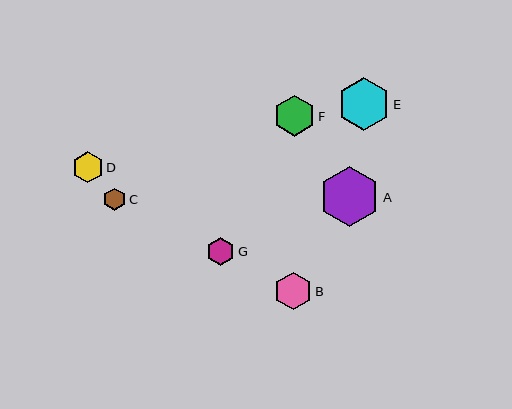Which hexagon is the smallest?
Hexagon C is the smallest with a size of approximately 22 pixels.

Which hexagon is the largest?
Hexagon A is the largest with a size of approximately 60 pixels.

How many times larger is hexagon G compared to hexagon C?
Hexagon G is approximately 1.2 times the size of hexagon C.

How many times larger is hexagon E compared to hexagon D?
Hexagon E is approximately 1.7 times the size of hexagon D.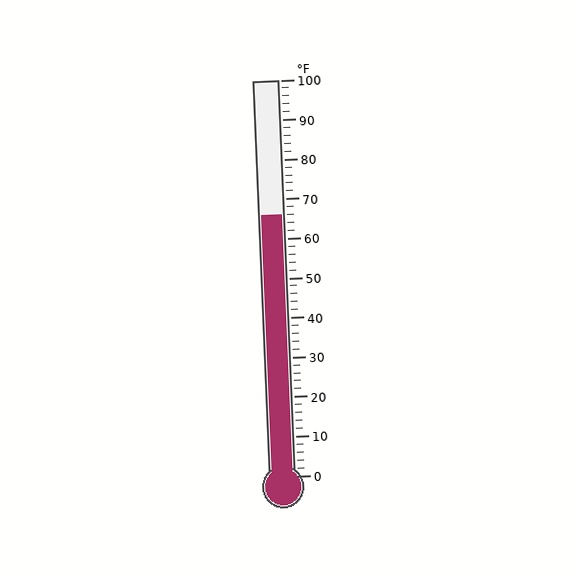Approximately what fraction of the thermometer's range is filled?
The thermometer is filled to approximately 65% of its range.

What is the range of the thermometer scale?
The thermometer scale ranges from 0°F to 100°F.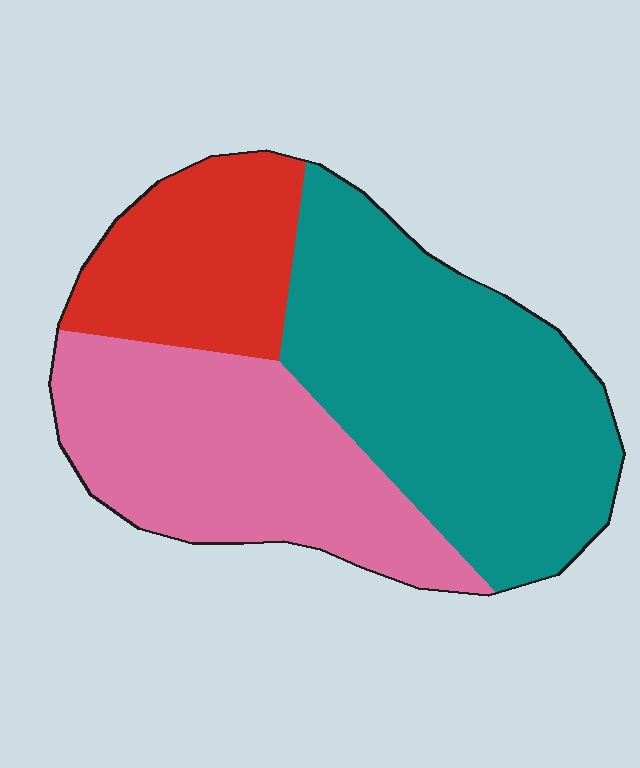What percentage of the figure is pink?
Pink covers 34% of the figure.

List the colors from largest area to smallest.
From largest to smallest: teal, pink, red.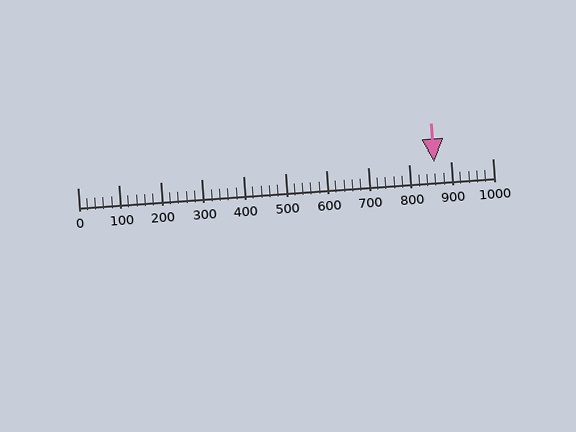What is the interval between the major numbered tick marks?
The major tick marks are spaced 100 units apart.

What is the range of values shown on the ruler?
The ruler shows values from 0 to 1000.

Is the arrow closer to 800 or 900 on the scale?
The arrow is closer to 900.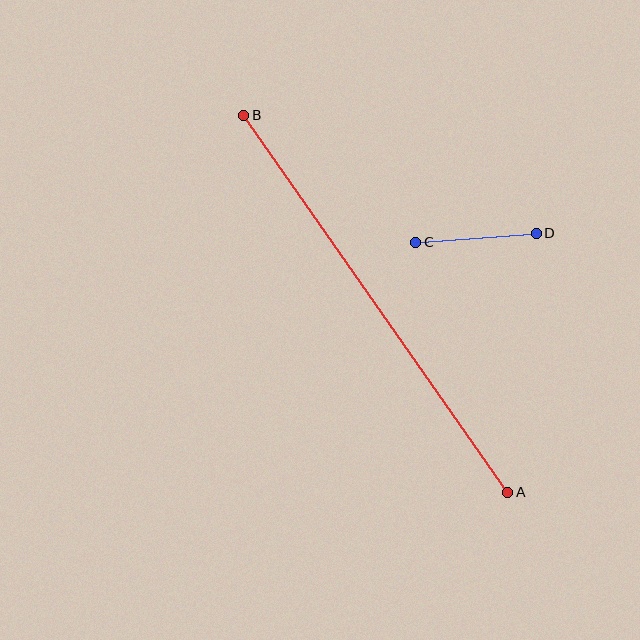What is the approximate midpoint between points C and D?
The midpoint is at approximately (476, 238) pixels.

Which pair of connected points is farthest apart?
Points A and B are farthest apart.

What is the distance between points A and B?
The distance is approximately 460 pixels.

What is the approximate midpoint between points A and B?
The midpoint is at approximately (376, 304) pixels.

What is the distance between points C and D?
The distance is approximately 121 pixels.